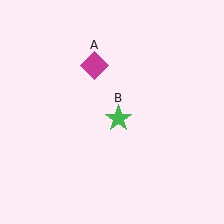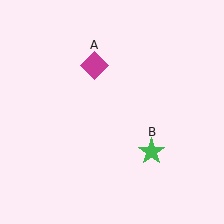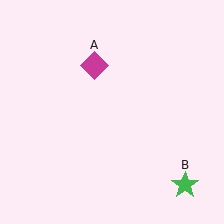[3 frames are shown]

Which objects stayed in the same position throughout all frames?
Magenta diamond (object A) remained stationary.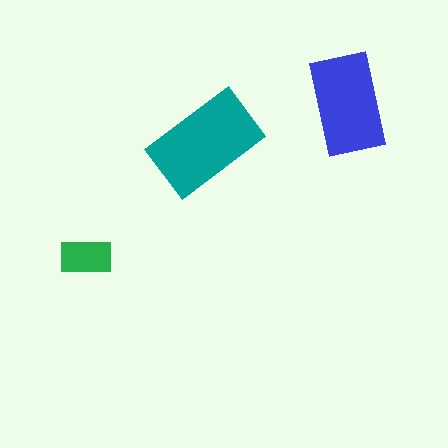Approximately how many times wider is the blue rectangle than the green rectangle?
About 2 times wider.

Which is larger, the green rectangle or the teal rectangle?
The teal one.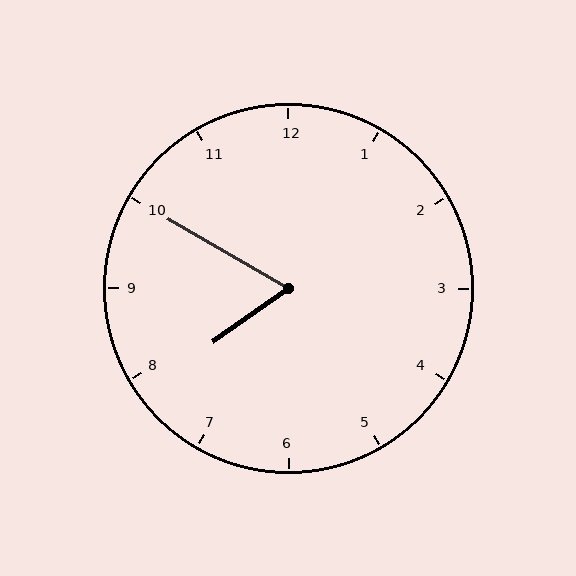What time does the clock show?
7:50.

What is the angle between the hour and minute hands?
Approximately 65 degrees.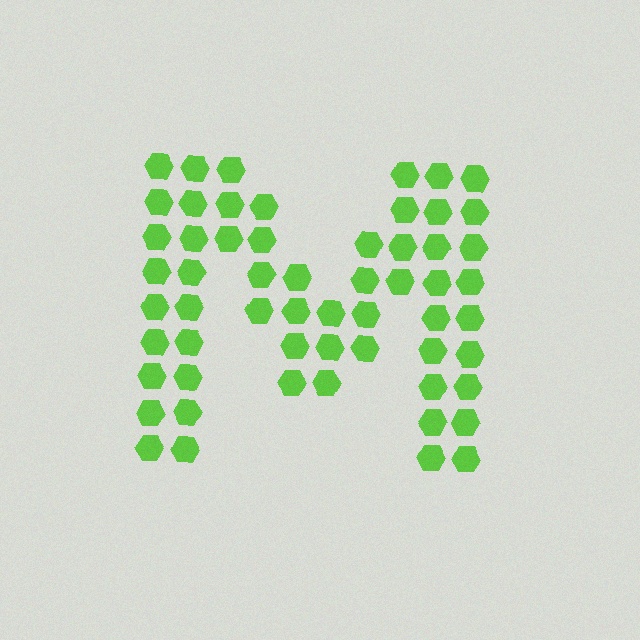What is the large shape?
The large shape is the letter M.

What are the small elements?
The small elements are hexagons.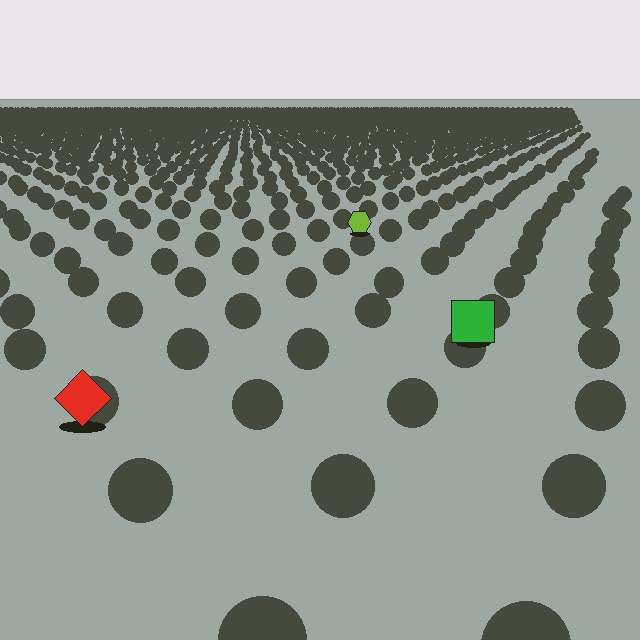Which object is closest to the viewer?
The red diamond is closest. The texture marks near it are larger and more spread out.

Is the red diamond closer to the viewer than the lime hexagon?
Yes. The red diamond is closer — you can tell from the texture gradient: the ground texture is coarser near it.